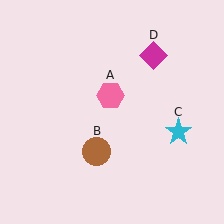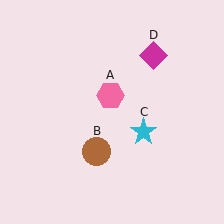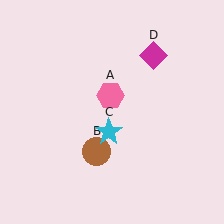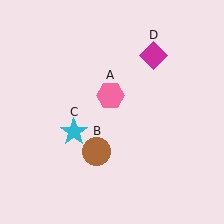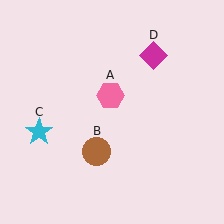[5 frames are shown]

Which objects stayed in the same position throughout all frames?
Pink hexagon (object A) and brown circle (object B) and magenta diamond (object D) remained stationary.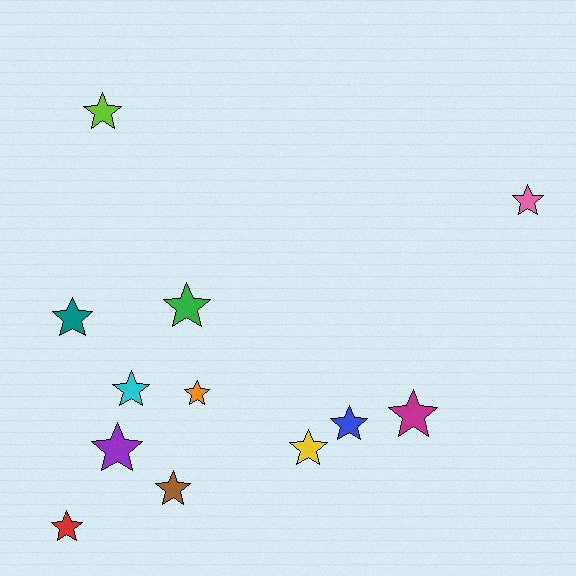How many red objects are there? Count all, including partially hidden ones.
There is 1 red object.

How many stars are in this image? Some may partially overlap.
There are 12 stars.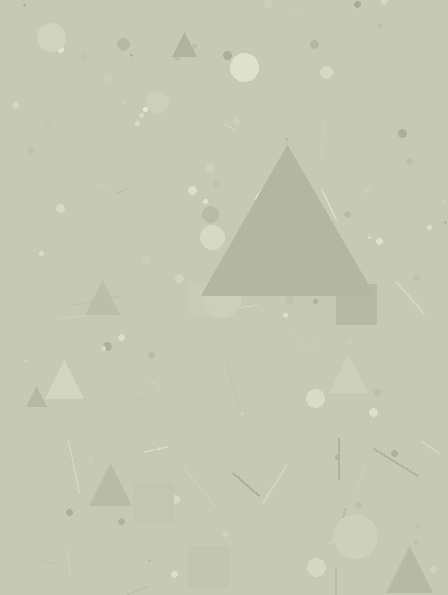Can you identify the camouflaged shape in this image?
The camouflaged shape is a triangle.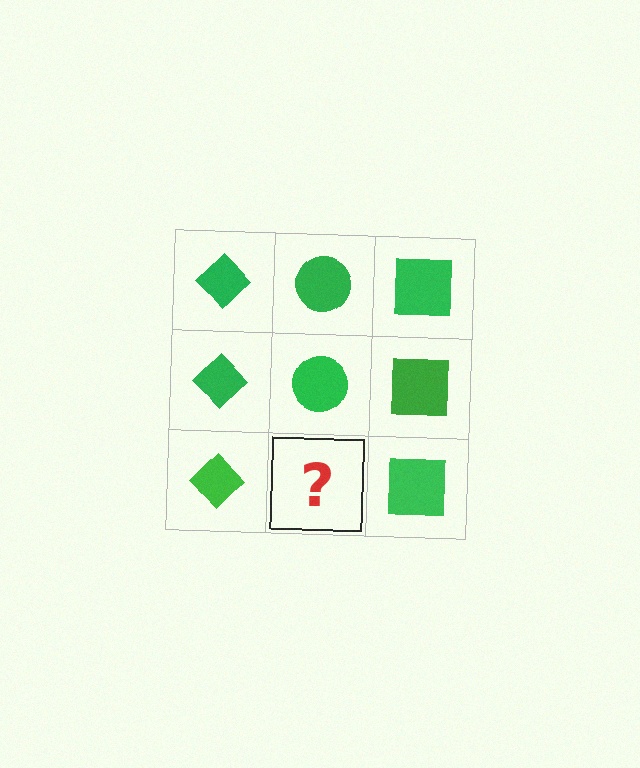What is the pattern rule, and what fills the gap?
The rule is that each column has a consistent shape. The gap should be filled with a green circle.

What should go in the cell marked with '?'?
The missing cell should contain a green circle.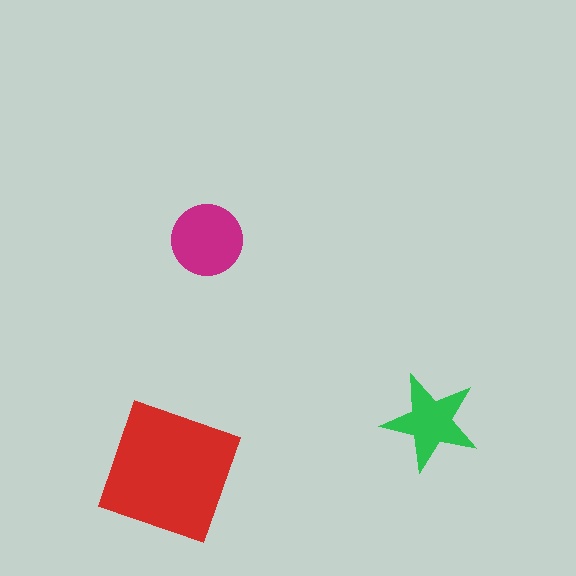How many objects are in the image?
There are 3 objects in the image.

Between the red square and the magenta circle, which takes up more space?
The red square.